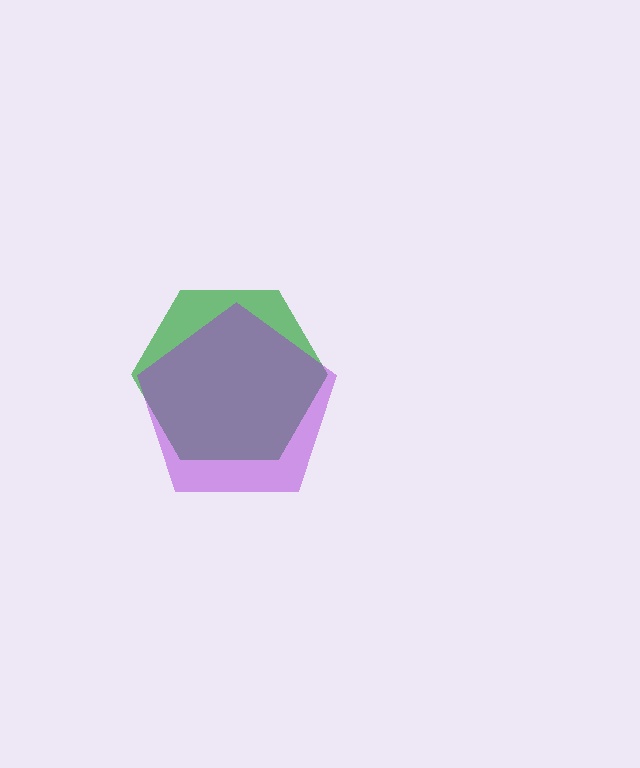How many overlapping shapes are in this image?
There are 2 overlapping shapes in the image.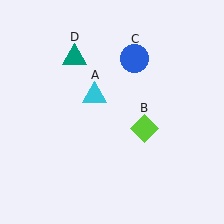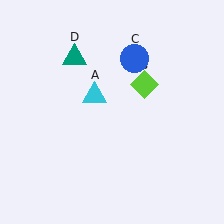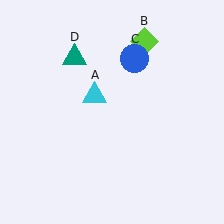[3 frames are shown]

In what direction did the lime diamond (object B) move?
The lime diamond (object B) moved up.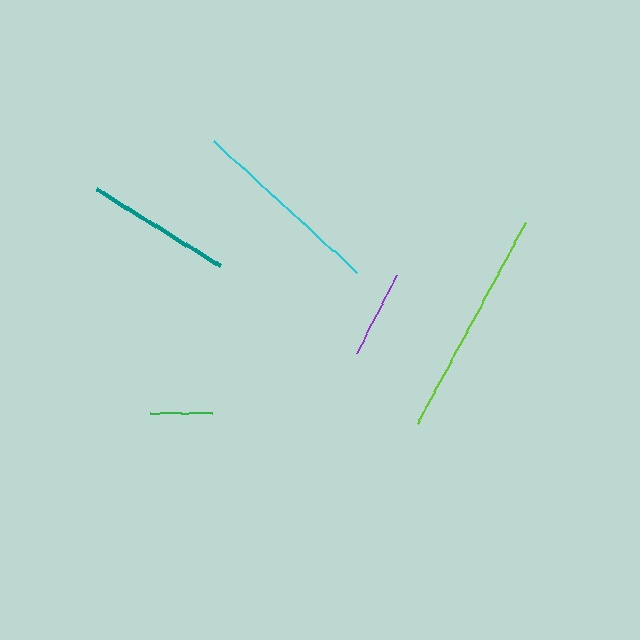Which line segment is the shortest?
The green line is the shortest at approximately 62 pixels.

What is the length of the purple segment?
The purple segment is approximately 88 pixels long.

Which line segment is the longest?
The lime line is the longest at approximately 228 pixels.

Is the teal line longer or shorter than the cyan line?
The cyan line is longer than the teal line.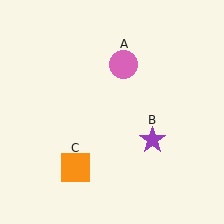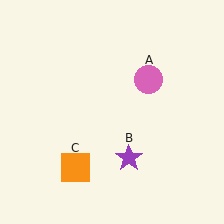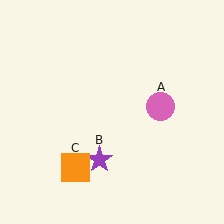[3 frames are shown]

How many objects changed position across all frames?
2 objects changed position: pink circle (object A), purple star (object B).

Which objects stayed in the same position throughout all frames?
Orange square (object C) remained stationary.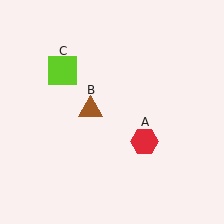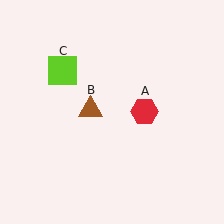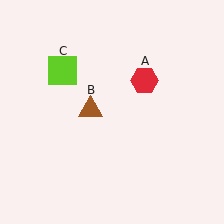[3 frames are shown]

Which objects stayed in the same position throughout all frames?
Brown triangle (object B) and lime square (object C) remained stationary.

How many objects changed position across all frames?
1 object changed position: red hexagon (object A).